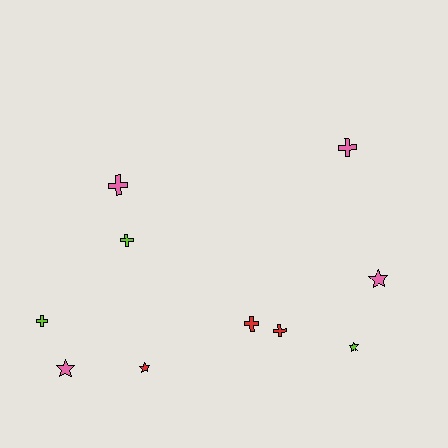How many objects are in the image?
There are 10 objects.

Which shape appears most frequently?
Cross, with 6 objects.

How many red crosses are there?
There are 2 red crosses.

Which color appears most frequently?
Pink, with 4 objects.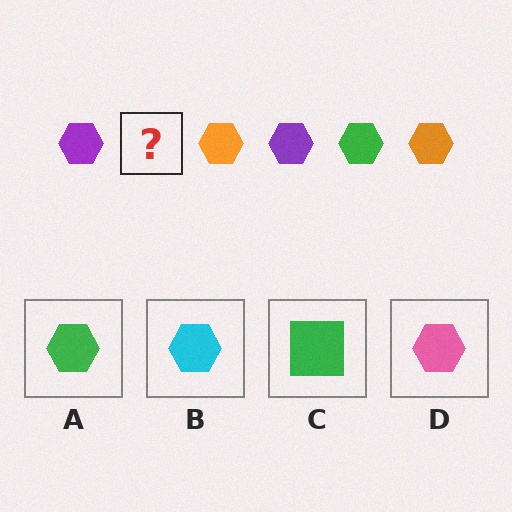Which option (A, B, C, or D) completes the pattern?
A.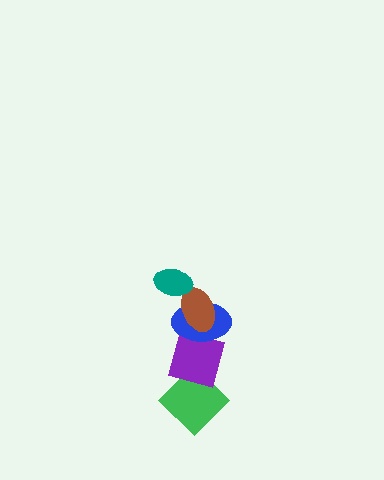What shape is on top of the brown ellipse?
The teal ellipse is on top of the brown ellipse.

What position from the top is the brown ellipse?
The brown ellipse is 2nd from the top.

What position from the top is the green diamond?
The green diamond is 5th from the top.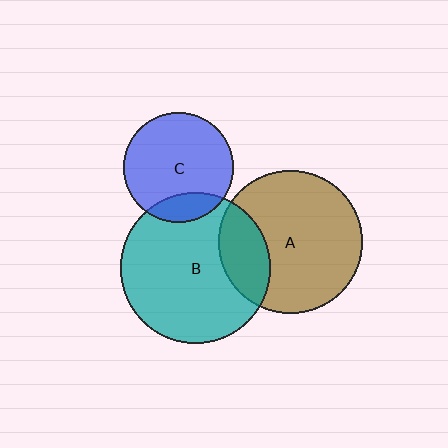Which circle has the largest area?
Circle B (teal).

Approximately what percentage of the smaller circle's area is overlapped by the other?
Approximately 15%.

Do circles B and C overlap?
Yes.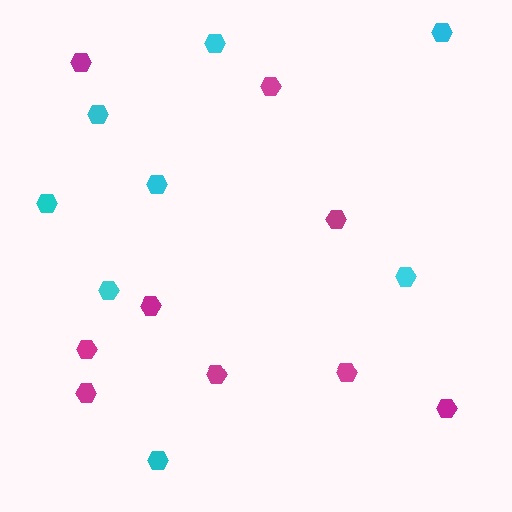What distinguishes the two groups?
There are 2 groups: one group of magenta hexagons (9) and one group of cyan hexagons (8).